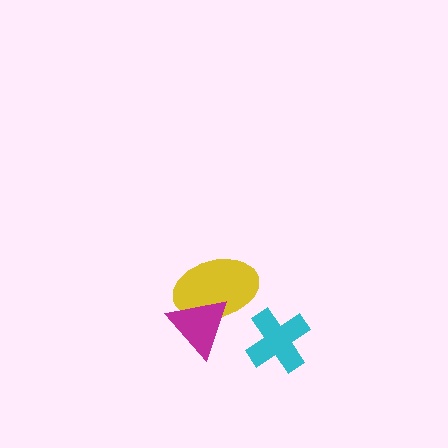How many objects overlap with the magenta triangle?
1 object overlaps with the magenta triangle.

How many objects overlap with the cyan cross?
0 objects overlap with the cyan cross.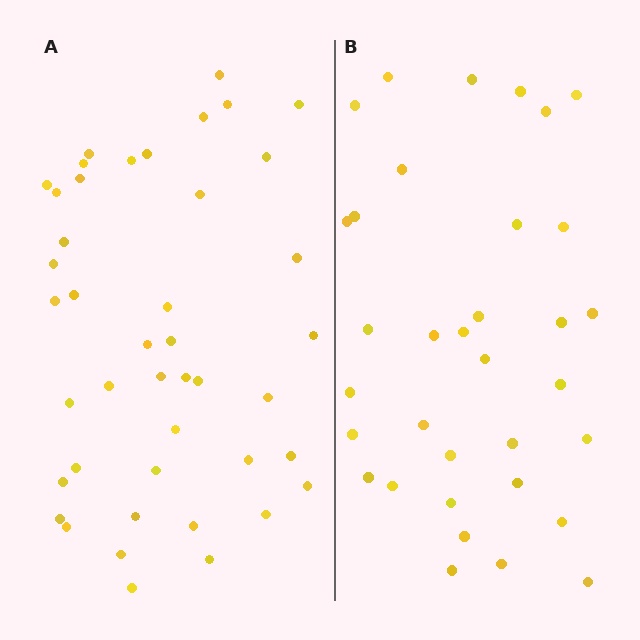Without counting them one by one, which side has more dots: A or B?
Region A (the left region) has more dots.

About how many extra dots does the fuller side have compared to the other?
Region A has roughly 8 or so more dots than region B.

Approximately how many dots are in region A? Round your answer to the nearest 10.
About 40 dots. (The exact count is 43, which rounds to 40.)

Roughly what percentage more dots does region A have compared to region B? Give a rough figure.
About 25% more.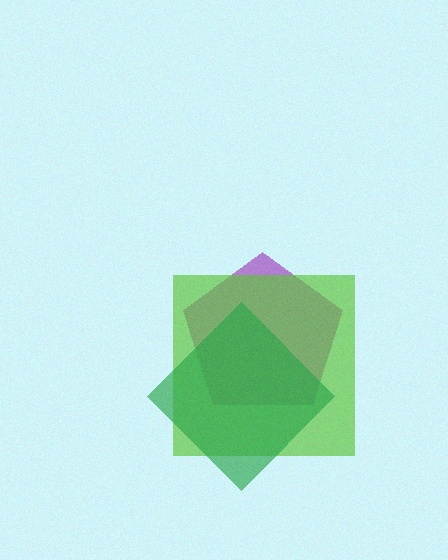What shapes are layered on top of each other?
The layered shapes are: a purple pentagon, a lime square, a green diamond.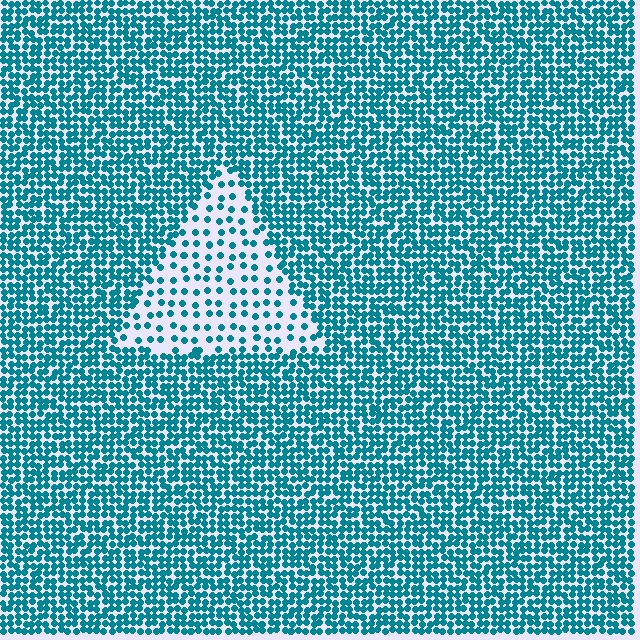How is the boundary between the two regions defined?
The boundary is defined by a change in element density (approximately 2.7x ratio). All elements are the same color, size, and shape.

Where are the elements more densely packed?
The elements are more densely packed outside the triangle boundary.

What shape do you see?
I see a triangle.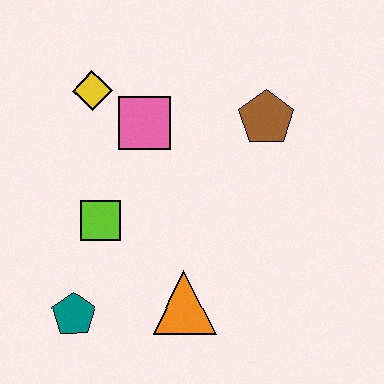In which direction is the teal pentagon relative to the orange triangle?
The teal pentagon is to the left of the orange triangle.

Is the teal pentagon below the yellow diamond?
Yes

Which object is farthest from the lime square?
The brown pentagon is farthest from the lime square.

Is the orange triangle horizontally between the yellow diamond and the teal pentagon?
No